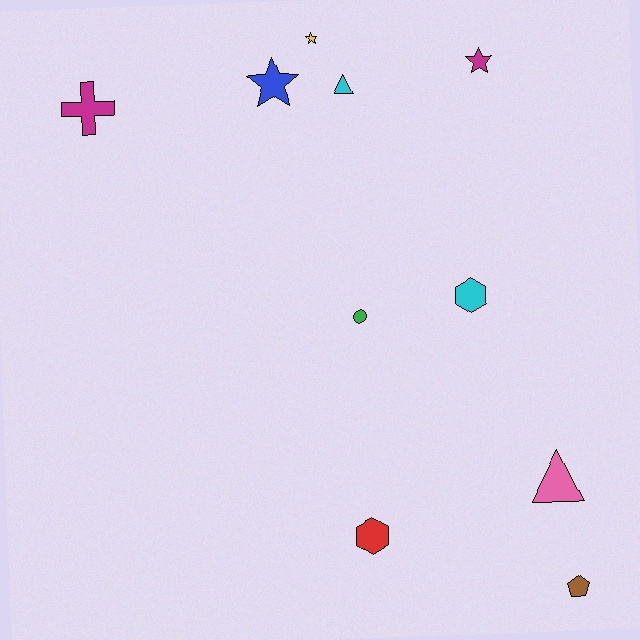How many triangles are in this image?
There are 2 triangles.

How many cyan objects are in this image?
There are 2 cyan objects.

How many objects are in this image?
There are 10 objects.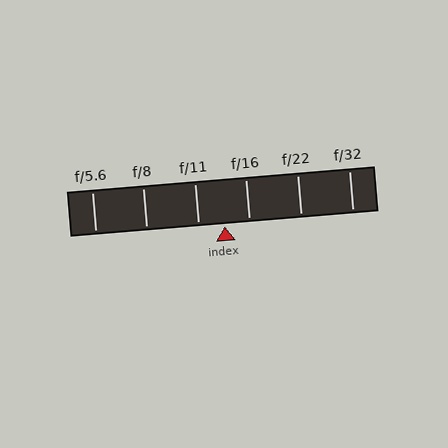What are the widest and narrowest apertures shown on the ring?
The widest aperture shown is f/5.6 and the narrowest is f/32.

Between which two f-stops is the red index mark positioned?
The index mark is between f/11 and f/16.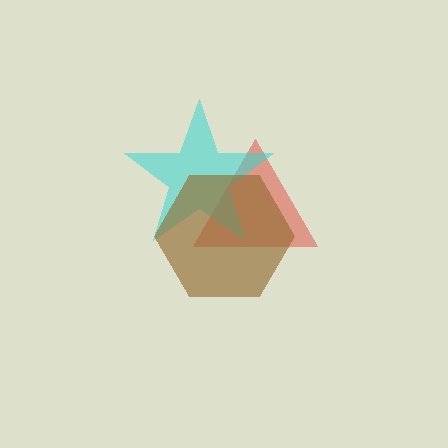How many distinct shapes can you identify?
There are 3 distinct shapes: a red triangle, a cyan star, a brown hexagon.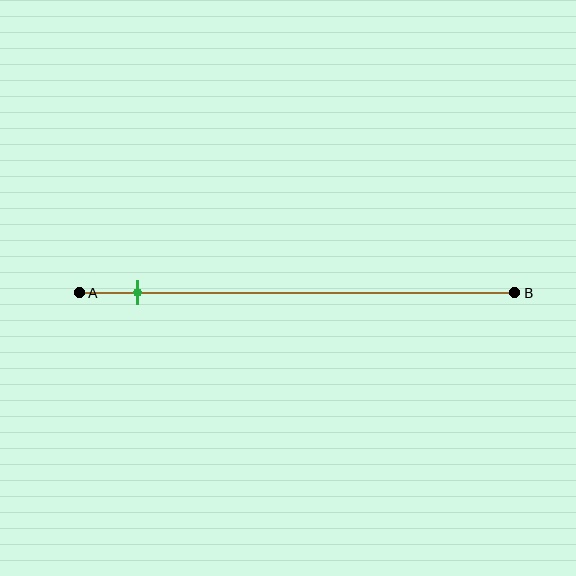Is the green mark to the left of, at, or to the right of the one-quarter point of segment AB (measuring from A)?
The green mark is to the left of the one-quarter point of segment AB.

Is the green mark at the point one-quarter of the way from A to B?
No, the mark is at about 15% from A, not at the 25% one-quarter point.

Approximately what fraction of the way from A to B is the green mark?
The green mark is approximately 15% of the way from A to B.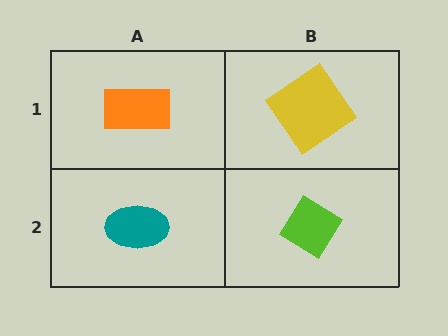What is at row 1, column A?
An orange rectangle.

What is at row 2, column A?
A teal ellipse.